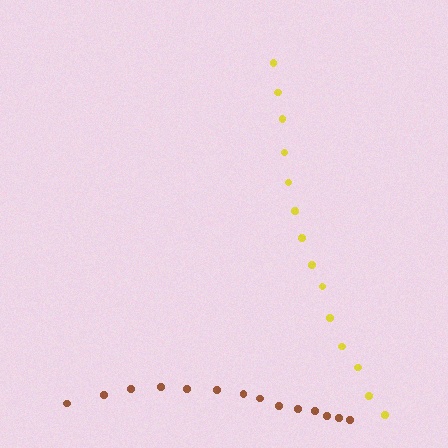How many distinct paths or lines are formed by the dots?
There are 2 distinct paths.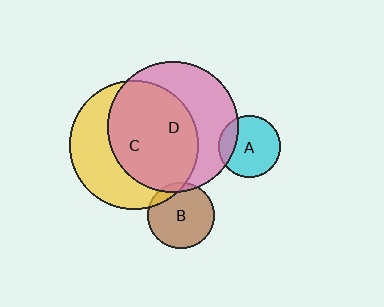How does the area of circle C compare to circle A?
Approximately 4.4 times.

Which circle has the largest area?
Circle D (pink).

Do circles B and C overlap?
Yes.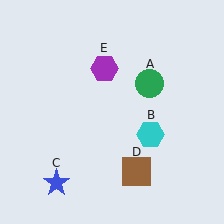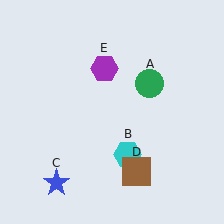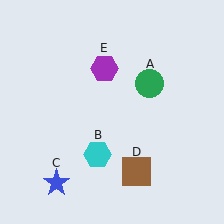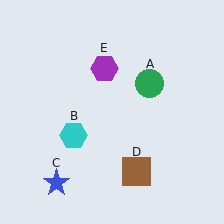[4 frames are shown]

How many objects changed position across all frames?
1 object changed position: cyan hexagon (object B).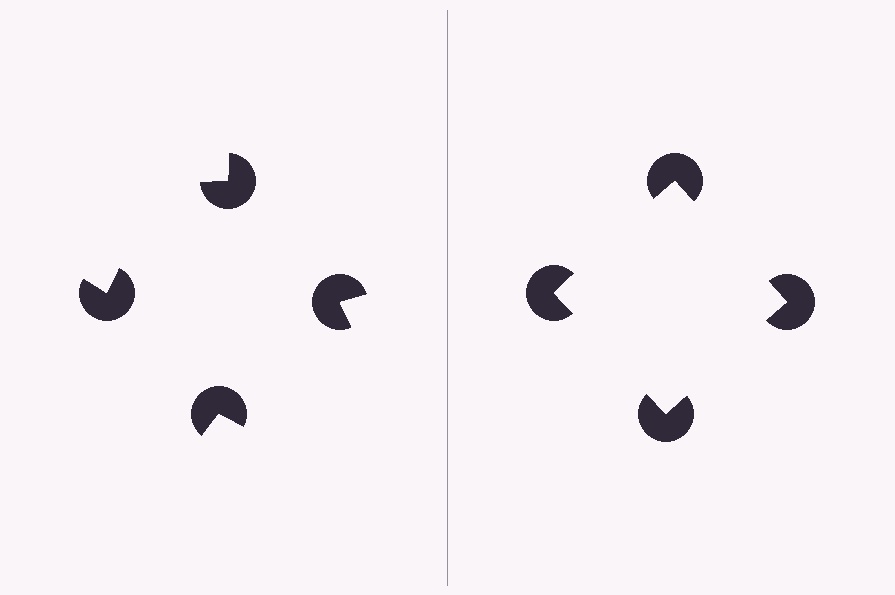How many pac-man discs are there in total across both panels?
8 — 4 on each side.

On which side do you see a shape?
An illusory square appears on the right side. On the left side the wedge cuts are rotated, so no coherent shape forms.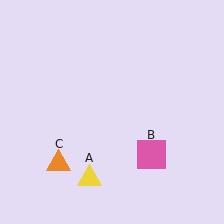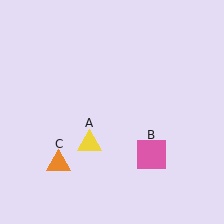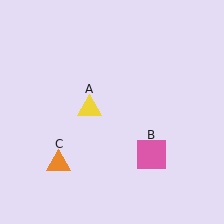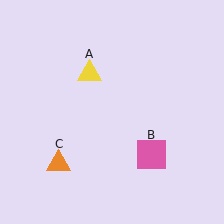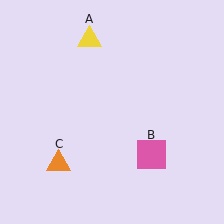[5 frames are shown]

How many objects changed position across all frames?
1 object changed position: yellow triangle (object A).